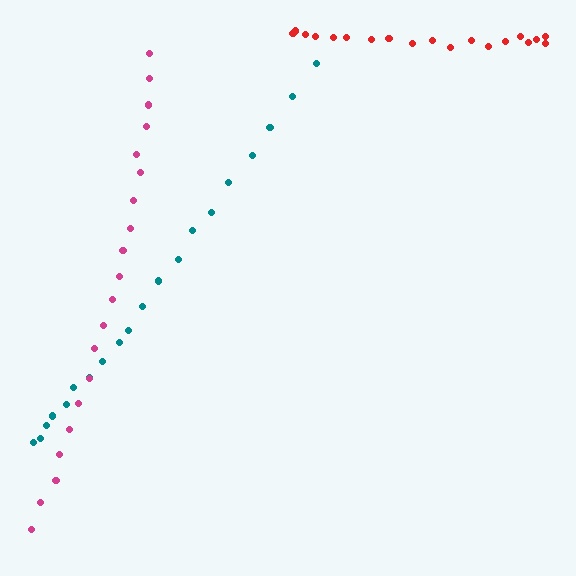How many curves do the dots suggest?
There are 3 distinct paths.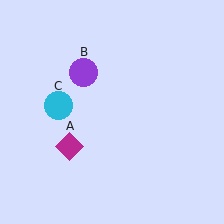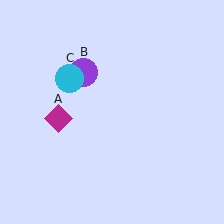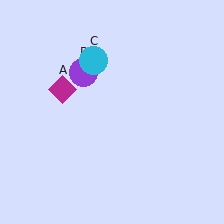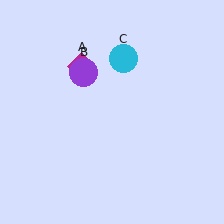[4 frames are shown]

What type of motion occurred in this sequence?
The magenta diamond (object A), cyan circle (object C) rotated clockwise around the center of the scene.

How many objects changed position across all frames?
2 objects changed position: magenta diamond (object A), cyan circle (object C).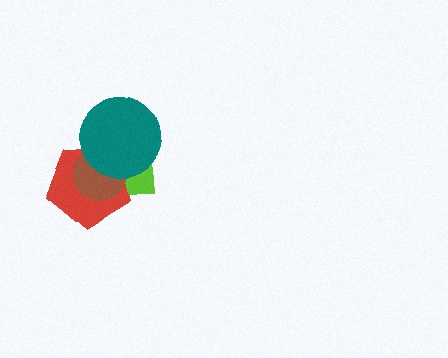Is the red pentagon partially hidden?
Yes, it is partially covered by another shape.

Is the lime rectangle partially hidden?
Yes, it is partially covered by another shape.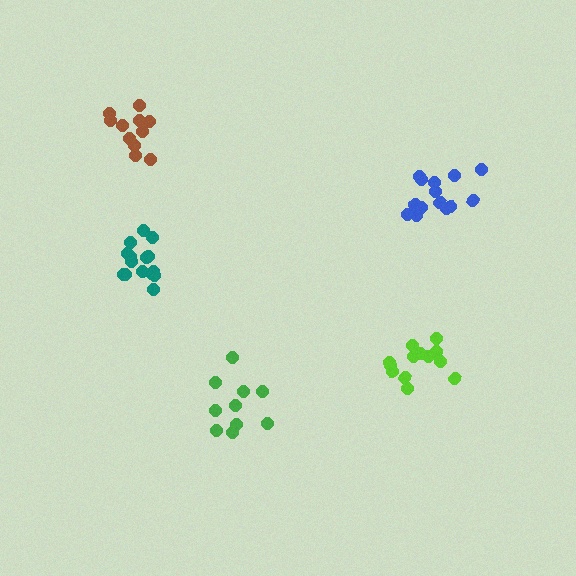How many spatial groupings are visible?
There are 5 spatial groupings.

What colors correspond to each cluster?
The clusters are colored: green, blue, teal, brown, lime.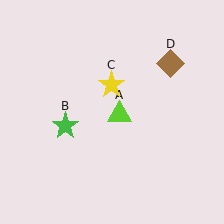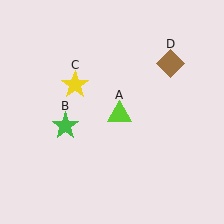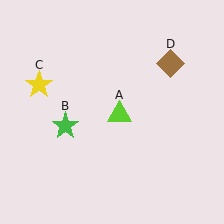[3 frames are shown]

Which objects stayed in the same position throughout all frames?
Lime triangle (object A) and green star (object B) and brown diamond (object D) remained stationary.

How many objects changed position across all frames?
1 object changed position: yellow star (object C).